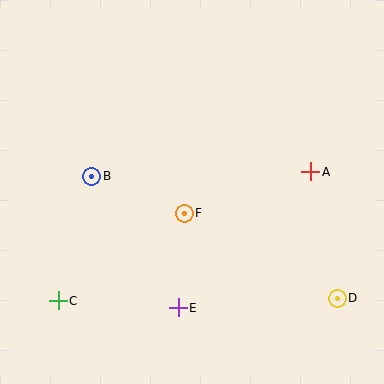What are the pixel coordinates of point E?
Point E is at (178, 308).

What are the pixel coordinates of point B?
Point B is at (92, 176).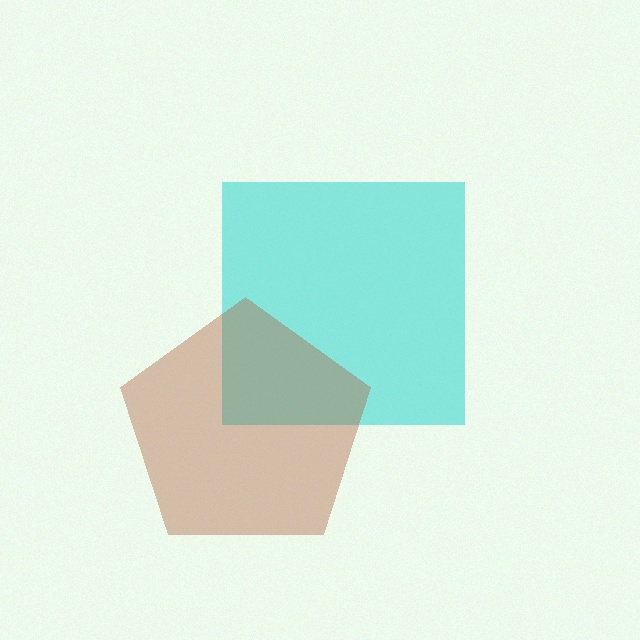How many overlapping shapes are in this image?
There are 2 overlapping shapes in the image.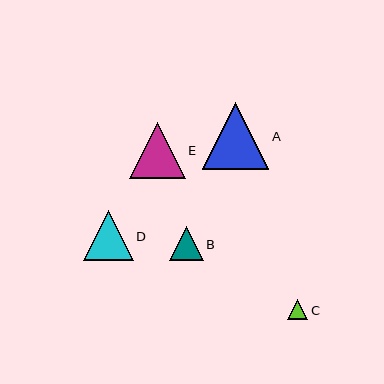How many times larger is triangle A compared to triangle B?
Triangle A is approximately 1.9 times the size of triangle B.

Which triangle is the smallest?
Triangle C is the smallest with a size of approximately 20 pixels.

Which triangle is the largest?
Triangle A is the largest with a size of approximately 67 pixels.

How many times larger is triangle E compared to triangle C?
Triangle E is approximately 2.7 times the size of triangle C.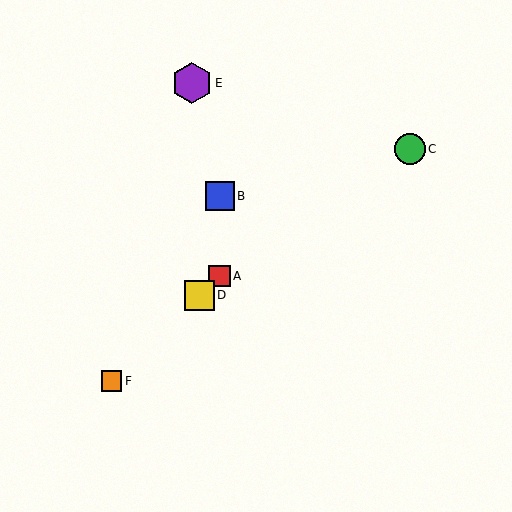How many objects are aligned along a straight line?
3 objects (A, D, F) are aligned along a straight line.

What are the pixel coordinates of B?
Object B is at (220, 196).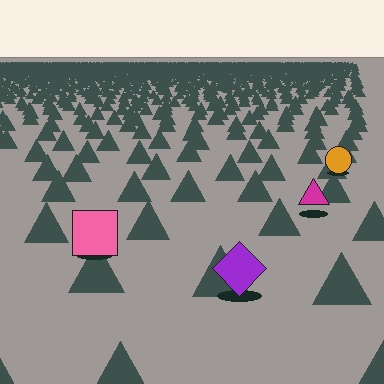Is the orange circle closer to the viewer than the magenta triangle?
No. The magenta triangle is closer — you can tell from the texture gradient: the ground texture is coarser near it.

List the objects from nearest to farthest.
From nearest to farthest: the purple diamond, the pink square, the magenta triangle, the orange circle.